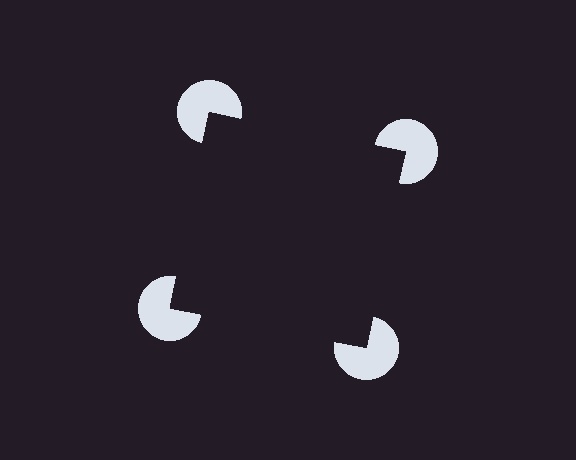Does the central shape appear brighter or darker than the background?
It typically appears slightly darker than the background, even though no actual brightness change is drawn.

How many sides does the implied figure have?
4 sides.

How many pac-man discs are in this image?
There are 4 — one at each vertex of the illusory square.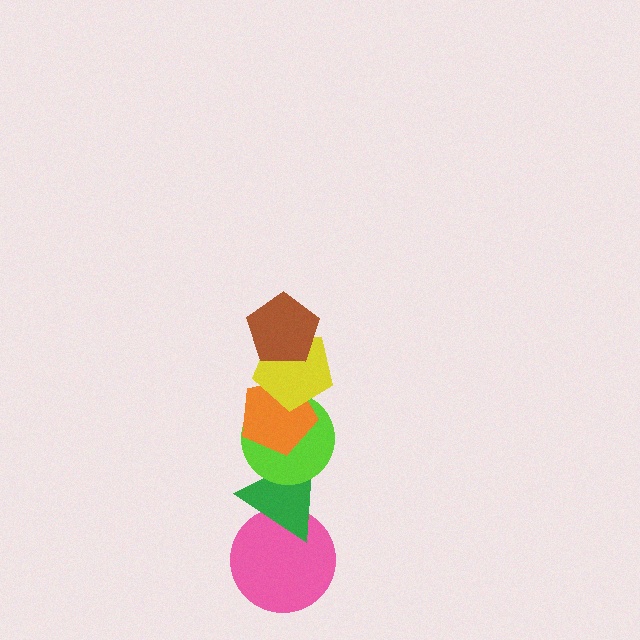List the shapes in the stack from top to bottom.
From top to bottom: the brown pentagon, the yellow pentagon, the orange pentagon, the lime circle, the green triangle, the pink circle.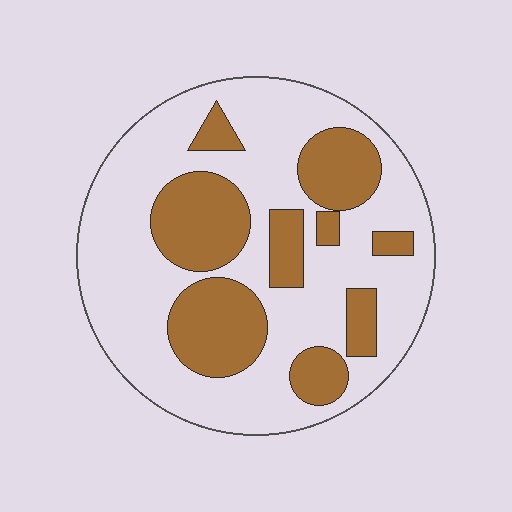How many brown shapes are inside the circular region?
9.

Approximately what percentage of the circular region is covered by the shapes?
Approximately 30%.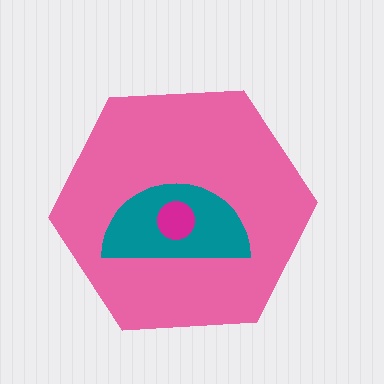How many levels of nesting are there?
3.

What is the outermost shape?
The pink hexagon.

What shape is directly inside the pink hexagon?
The teal semicircle.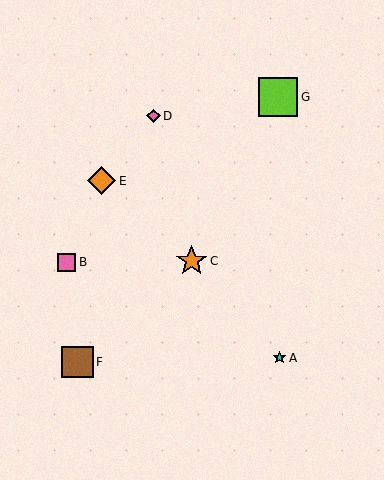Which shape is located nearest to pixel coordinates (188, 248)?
The orange star (labeled C) at (192, 261) is nearest to that location.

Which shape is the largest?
The lime square (labeled G) is the largest.